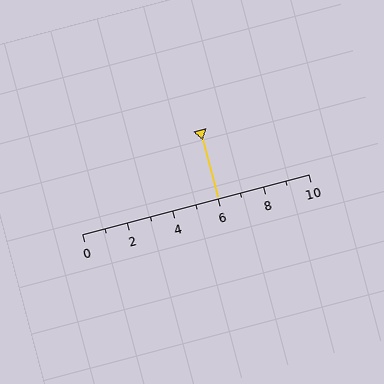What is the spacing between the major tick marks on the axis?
The major ticks are spaced 2 apart.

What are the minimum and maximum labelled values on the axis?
The axis runs from 0 to 10.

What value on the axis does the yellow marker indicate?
The marker indicates approximately 6.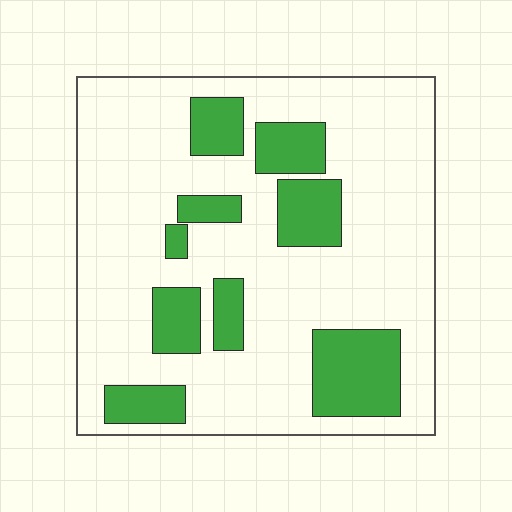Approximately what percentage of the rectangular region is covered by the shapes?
Approximately 25%.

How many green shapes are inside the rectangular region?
9.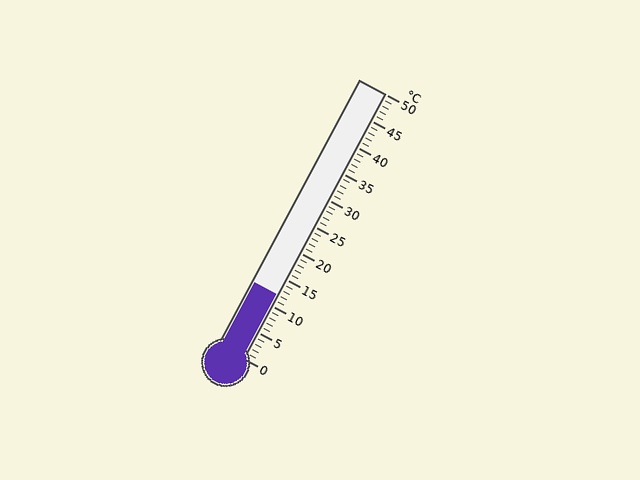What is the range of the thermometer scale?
The thermometer scale ranges from 0°C to 50°C.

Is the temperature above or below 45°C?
The temperature is below 45°C.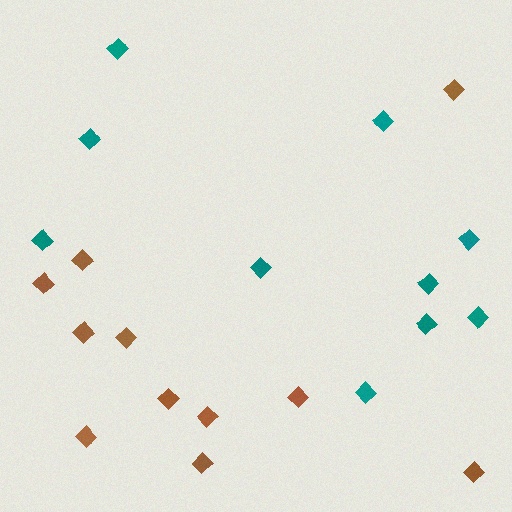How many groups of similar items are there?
There are 2 groups: one group of brown diamonds (11) and one group of teal diamonds (10).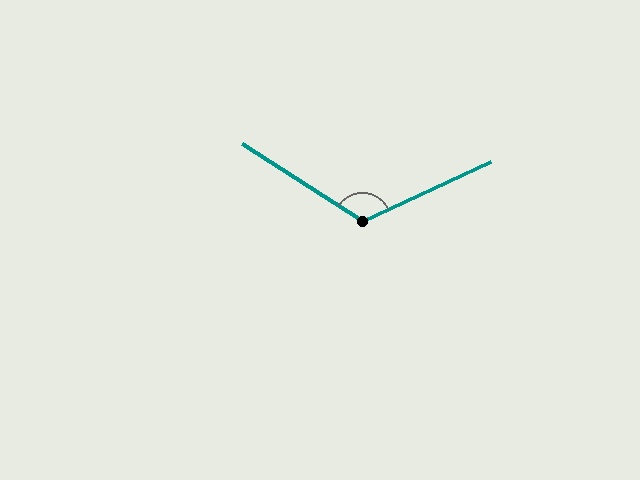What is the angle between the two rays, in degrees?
Approximately 122 degrees.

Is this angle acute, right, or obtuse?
It is obtuse.